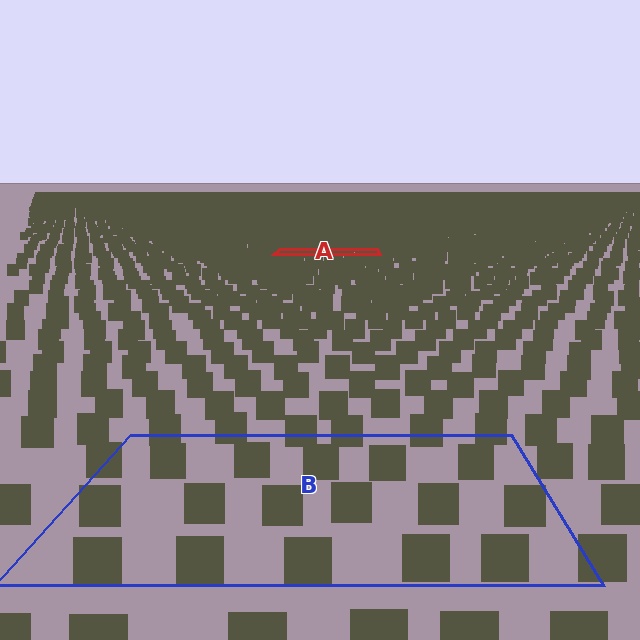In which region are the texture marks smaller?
The texture marks are smaller in region A, because it is farther away.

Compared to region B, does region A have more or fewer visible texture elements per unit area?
Region A has more texture elements per unit area — they are packed more densely because it is farther away.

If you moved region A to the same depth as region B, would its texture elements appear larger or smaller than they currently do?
They would appear larger. At a closer depth, the same texture elements are projected at a bigger on-screen size.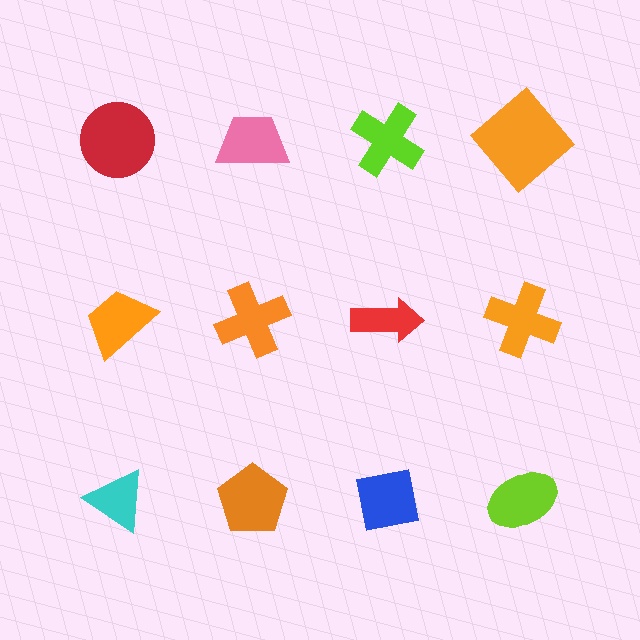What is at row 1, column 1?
A red circle.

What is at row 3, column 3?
A blue square.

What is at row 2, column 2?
An orange cross.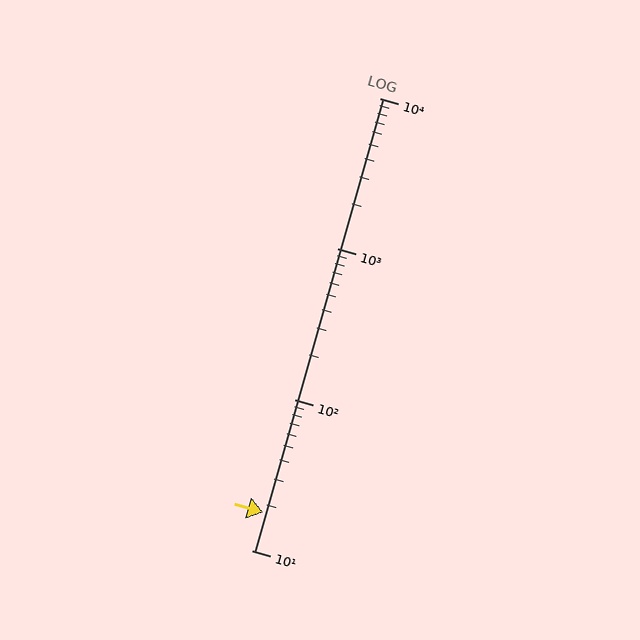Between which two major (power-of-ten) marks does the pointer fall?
The pointer is between 10 and 100.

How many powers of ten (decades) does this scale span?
The scale spans 3 decades, from 10 to 10000.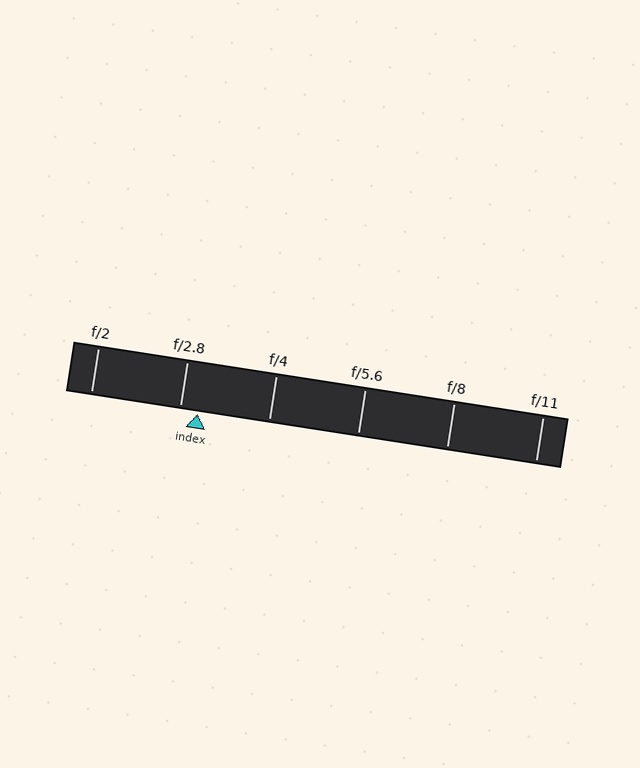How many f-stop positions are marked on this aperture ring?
There are 6 f-stop positions marked.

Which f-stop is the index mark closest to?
The index mark is closest to f/2.8.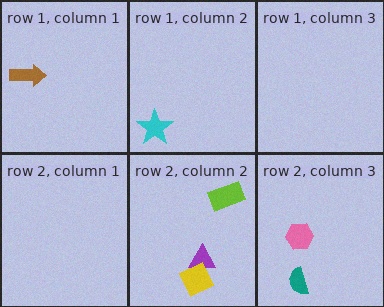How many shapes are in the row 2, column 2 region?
3.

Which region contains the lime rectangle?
The row 2, column 2 region.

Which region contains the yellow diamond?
The row 2, column 2 region.